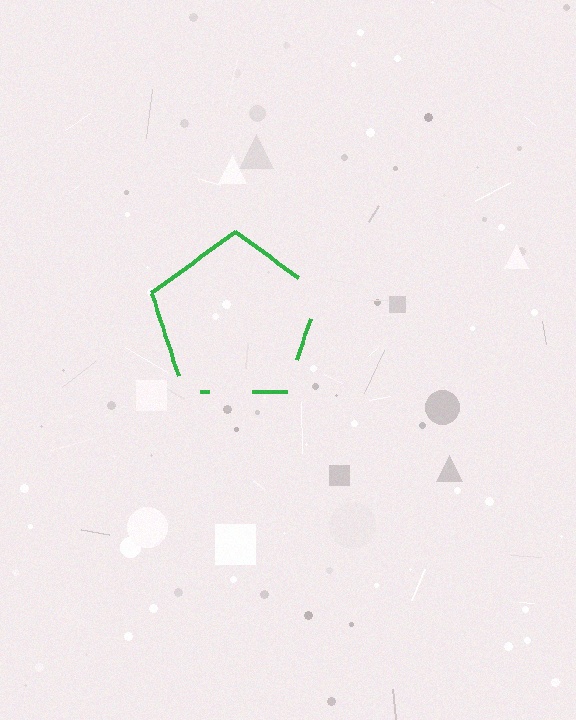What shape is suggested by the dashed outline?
The dashed outline suggests a pentagon.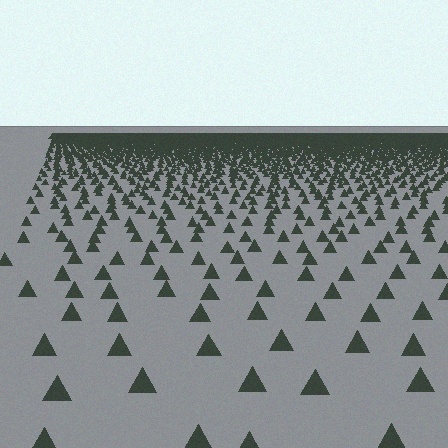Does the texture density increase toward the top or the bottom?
Density increases toward the top.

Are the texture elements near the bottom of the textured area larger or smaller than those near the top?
Larger. Near the bottom, elements are closer to the viewer and appear at a bigger on-screen size.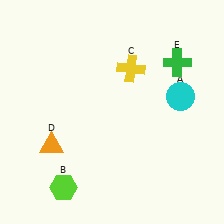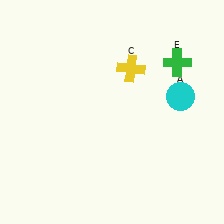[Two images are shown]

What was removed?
The lime hexagon (B), the orange triangle (D) were removed in Image 2.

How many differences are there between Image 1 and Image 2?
There are 2 differences between the two images.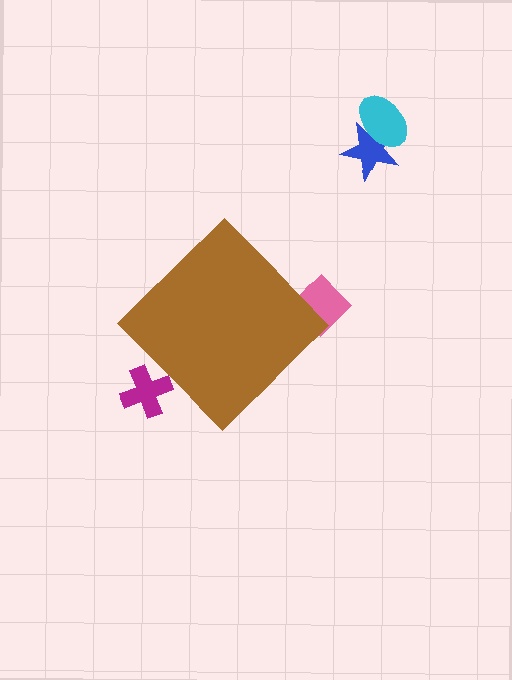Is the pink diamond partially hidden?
Yes, the pink diamond is partially hidden behind the brown diamond.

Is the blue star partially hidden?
No, the blue star is fully visible.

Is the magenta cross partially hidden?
Yes, the magenta cross is partially hidden behind the brown diamond.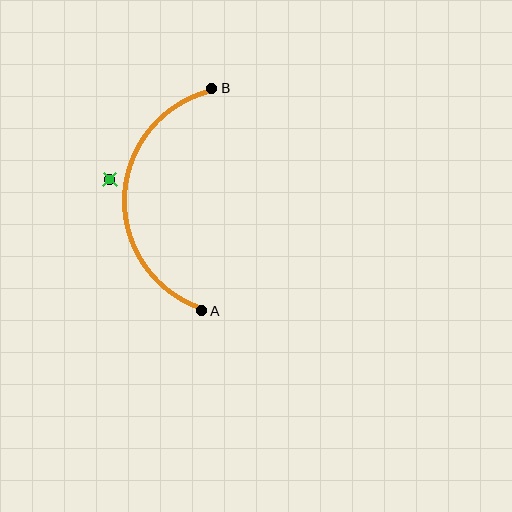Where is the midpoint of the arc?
The arc midpoint is the point on the curve farthest from the straight line joining A and B. It sits to the left of that line.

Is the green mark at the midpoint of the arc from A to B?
No — the green mark does not lie on the arc at all. It sits slightly outside the curve.